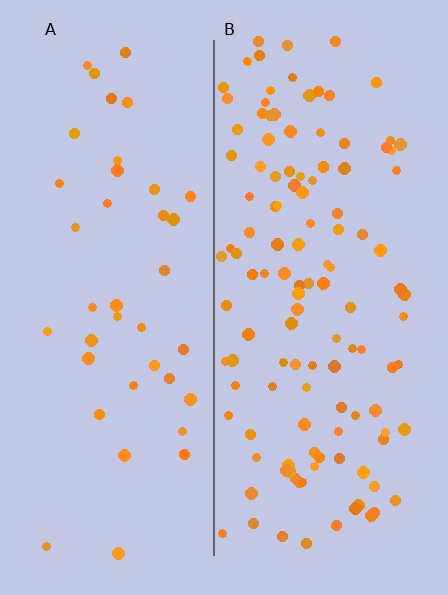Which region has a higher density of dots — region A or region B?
B (the right).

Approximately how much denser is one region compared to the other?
Approximately 3.1× — region B over region A.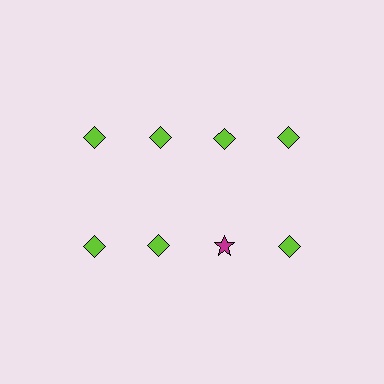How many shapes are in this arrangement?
There are 8 shapes arranged in a grid pattern.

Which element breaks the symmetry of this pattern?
The magenta star in the second row, center column breaks the symmetry. All other shapes are lime diamonds.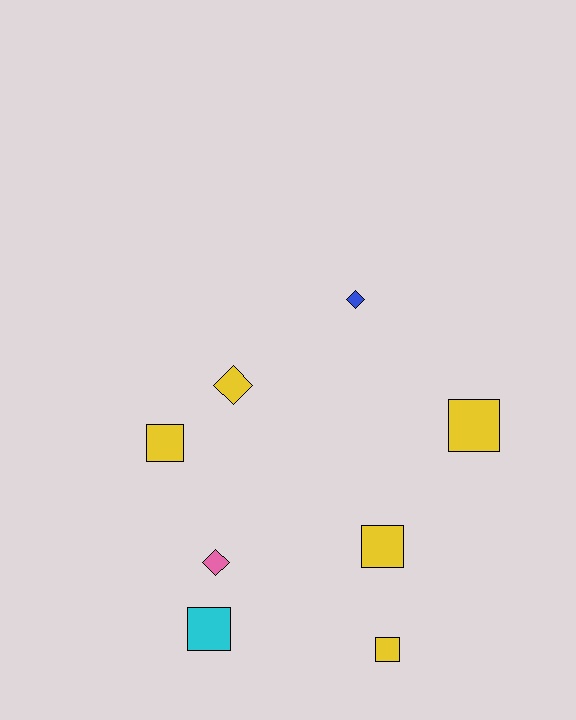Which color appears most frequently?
Yellow, with 5 objects.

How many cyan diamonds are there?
There are no cyan diamonds.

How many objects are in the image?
There are 8 objects.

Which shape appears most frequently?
Square, with 5 objects.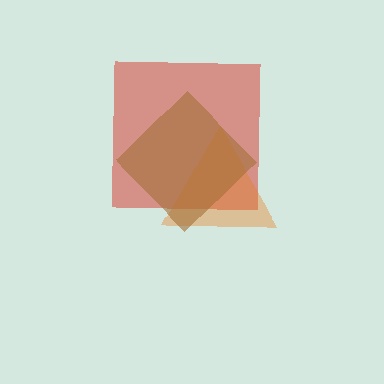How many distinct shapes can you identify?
There are 3 distinct shapes: a red square, an orange triangle, a brown diamond.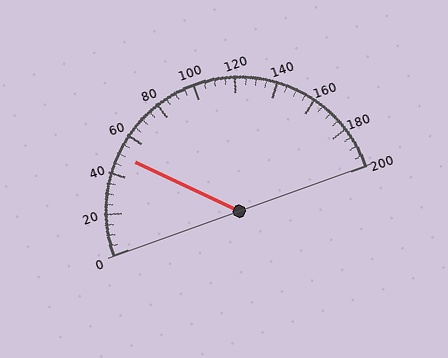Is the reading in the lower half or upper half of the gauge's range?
The reading is in the lower half of the range (0 to 200).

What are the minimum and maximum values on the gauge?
The gauge ranges from 0 to 200.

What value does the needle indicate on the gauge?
The needle indicates approximately 50.